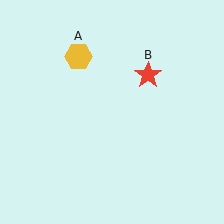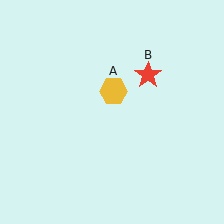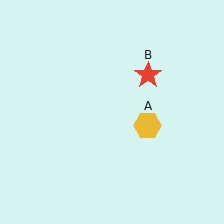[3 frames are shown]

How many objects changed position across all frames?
1 object changed position: yellow hexagon (object A).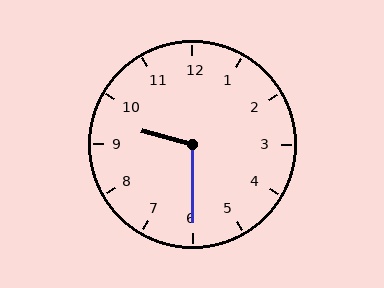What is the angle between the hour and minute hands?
Approximately 105 degrees.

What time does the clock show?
9:30.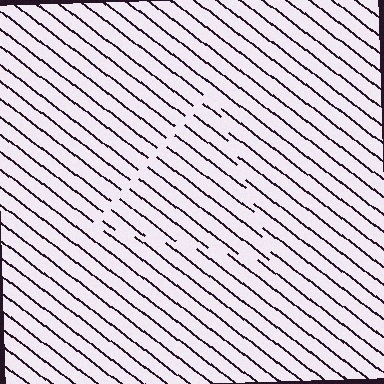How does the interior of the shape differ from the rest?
The interior of the shape contains the same grating, shifted by half a period — the contour is defined by the phase discontinuity where line-ends from the inner and outer gratings abut.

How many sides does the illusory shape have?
3 sides — the line-ends trace a triangle.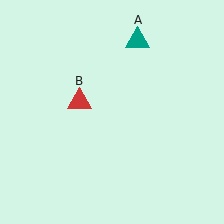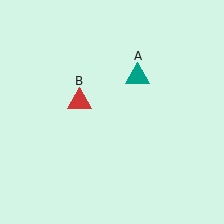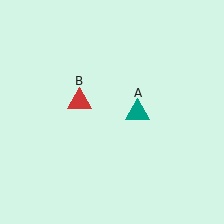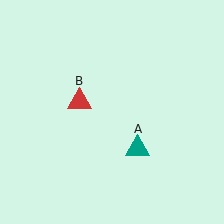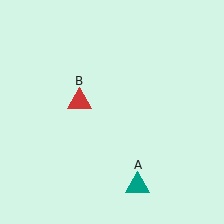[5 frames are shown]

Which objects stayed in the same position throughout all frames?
Red triangle (object B) remained stationary.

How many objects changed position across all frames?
1 object changed position: teal triangle (object A).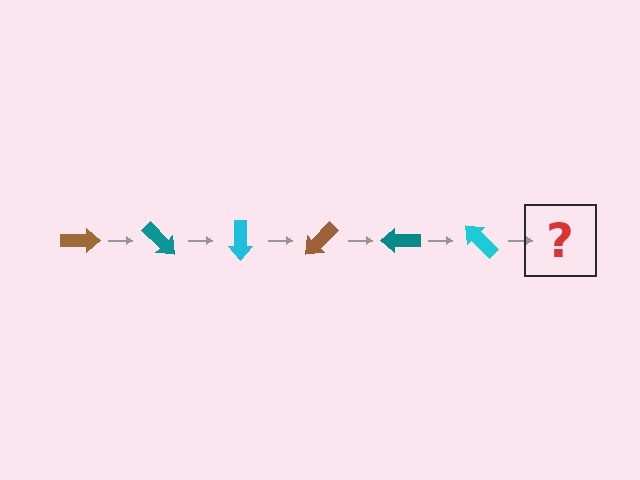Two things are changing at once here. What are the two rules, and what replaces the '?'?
The two rules are that it rotates 45 degrees each step and the color cycles through brown, teal, and cyan. The '?' should be a brown arrow, rotated 270 degrees from the start.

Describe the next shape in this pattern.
It should be a brown arrow, rotated 270 degrees from the start.